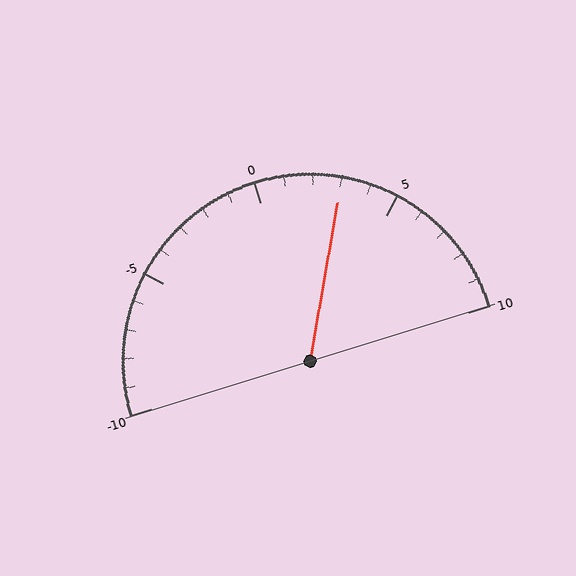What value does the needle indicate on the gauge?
The needle indicates approximately 3.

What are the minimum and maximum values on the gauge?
The gauge ranges from -10 to 10.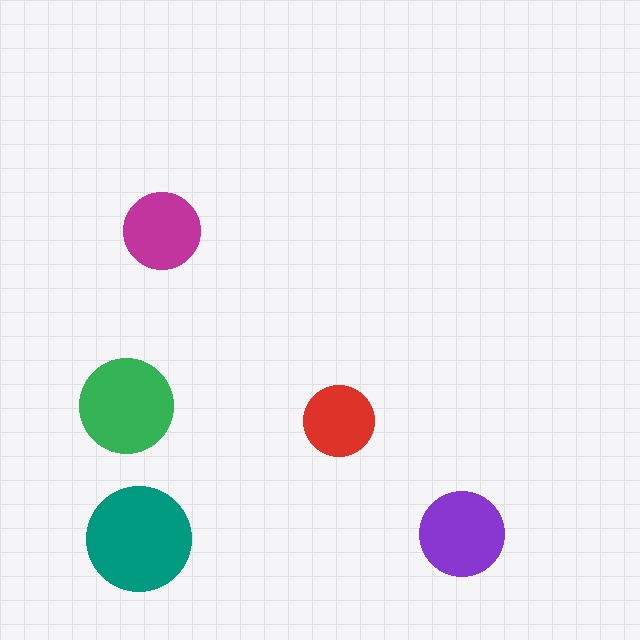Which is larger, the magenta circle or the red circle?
The magenta one.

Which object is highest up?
The magenta circle is topmost.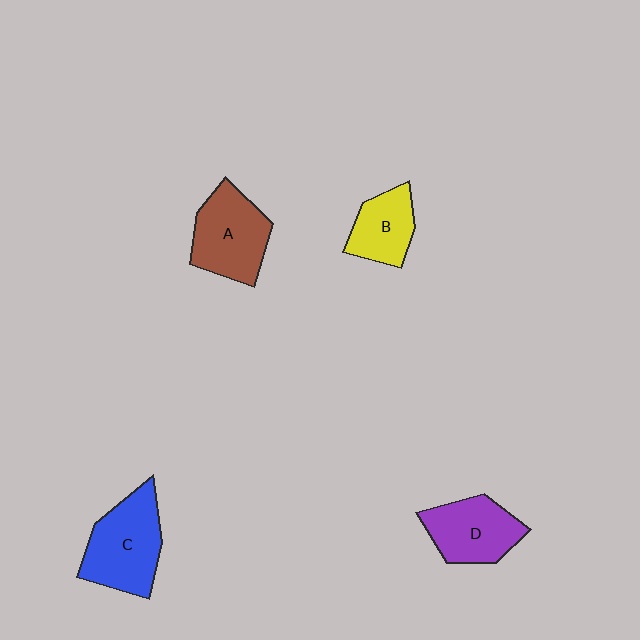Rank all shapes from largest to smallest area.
From largest to smallest: C (blue), A (brown), D (purple), B (yellow).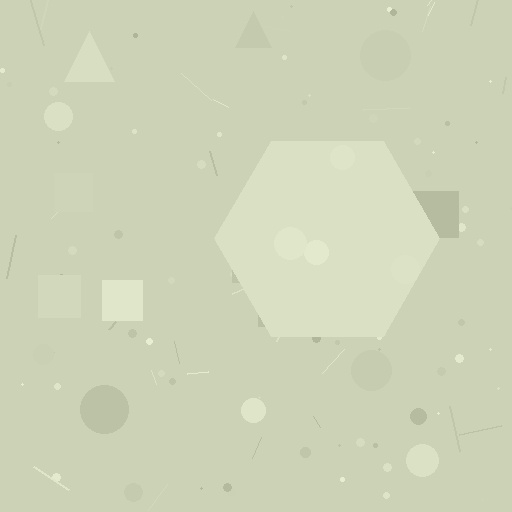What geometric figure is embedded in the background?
A hexagon is embedded in the background.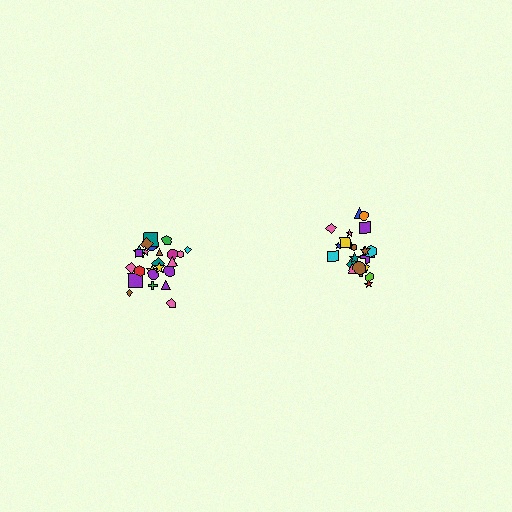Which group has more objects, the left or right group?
The left group.